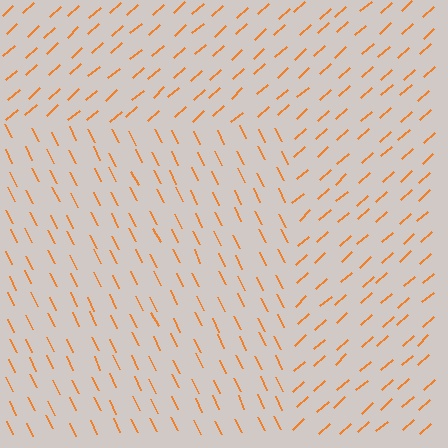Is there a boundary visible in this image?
Yes, there is a texture boundary formed by a change in line orientation.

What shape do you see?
I see a rectangle.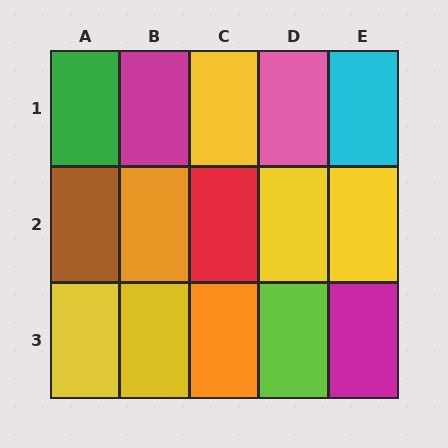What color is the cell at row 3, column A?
Yellow.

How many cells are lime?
1 cell is lime.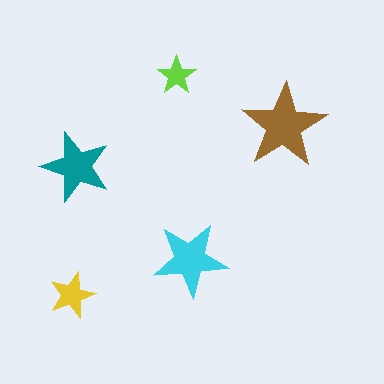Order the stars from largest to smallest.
the brown one, the cyan one, the teal one, the yellow one, the lime one.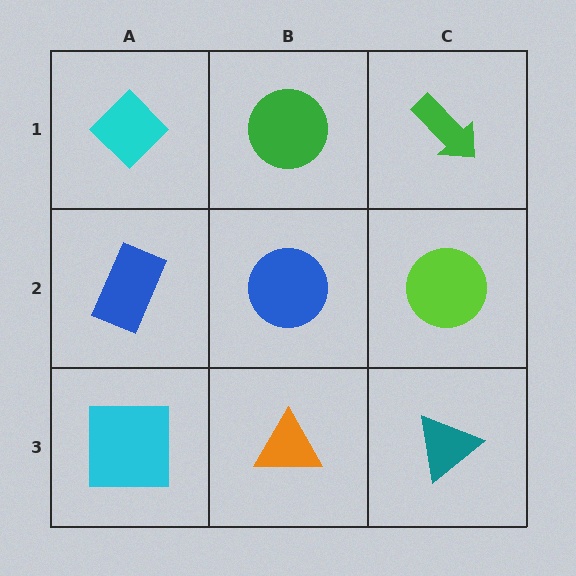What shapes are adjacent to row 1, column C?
A lime circle (row 2, column C), a green circle (row 1, column B).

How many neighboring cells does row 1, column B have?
3.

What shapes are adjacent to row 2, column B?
A green circle (row 1, column B), an orange triangle (row 3, column B), a blue rectangle (row 2, column A), a lime circle (row 2, column C).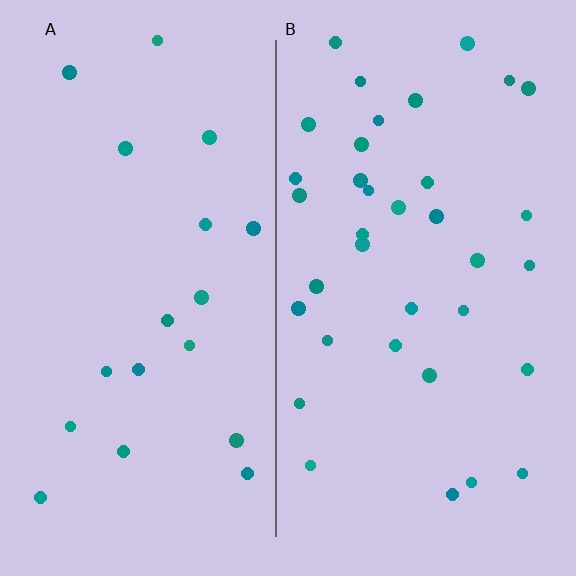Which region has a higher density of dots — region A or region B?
B (the right).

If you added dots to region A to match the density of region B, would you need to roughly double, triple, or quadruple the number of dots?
Approximately double.